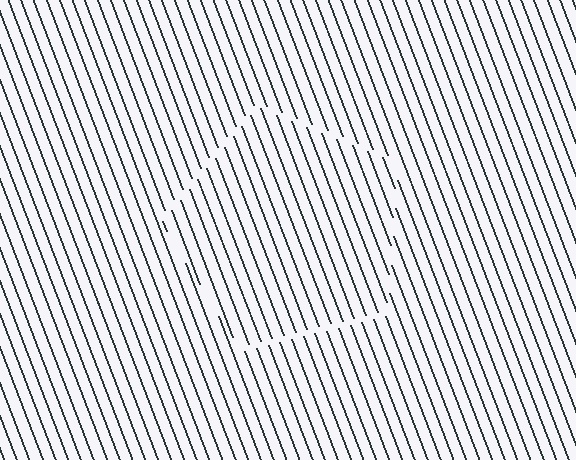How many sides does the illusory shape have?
5 sides — the line-ends trace a pentagon.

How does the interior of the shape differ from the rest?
The interior of the shape contains the same grating, shifted by half a period — the contour is defined by the phase discontinuity where line-ends from the inner and outer gratings abut.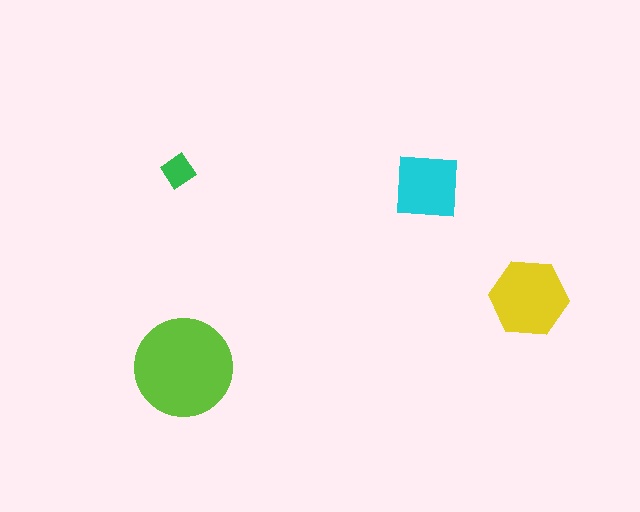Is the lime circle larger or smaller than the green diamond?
Larger.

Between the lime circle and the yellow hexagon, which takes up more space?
The lime circle.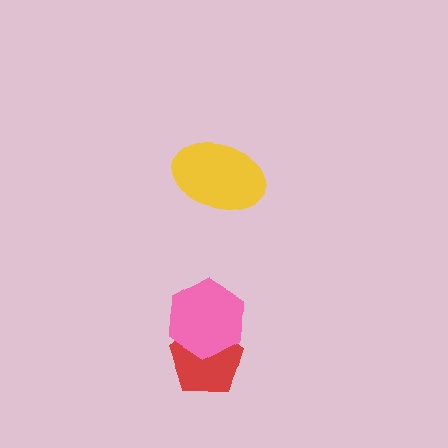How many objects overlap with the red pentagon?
1 object overlaps with the red pentagon.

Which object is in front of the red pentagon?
The pink hexagon is in front of the red pentagon.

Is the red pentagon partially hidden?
Yes, it is partially covered by another shape.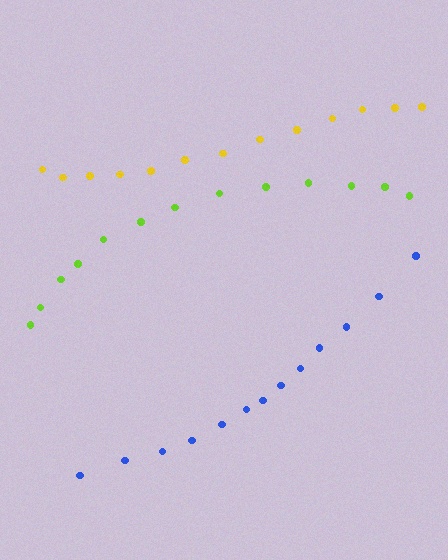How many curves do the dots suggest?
There are 3 distinct paths.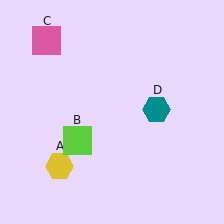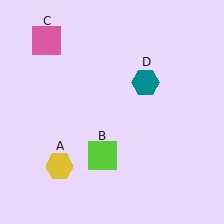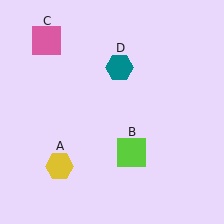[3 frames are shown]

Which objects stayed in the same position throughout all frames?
Yellow hexagon (object A) and pink square (object C) remained stationary.